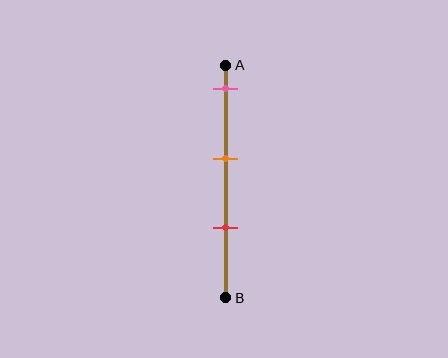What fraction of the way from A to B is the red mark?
The red mark is approximately 70% (0.7) of the way from A to B.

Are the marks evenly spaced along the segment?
Yes, the marks are approximately evenly spaced.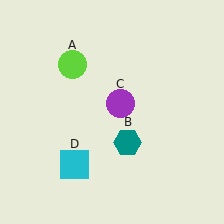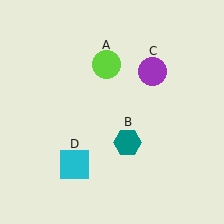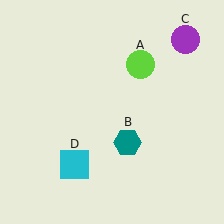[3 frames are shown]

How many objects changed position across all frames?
2 objects changed position: lime circle (object A), purple circle (object C).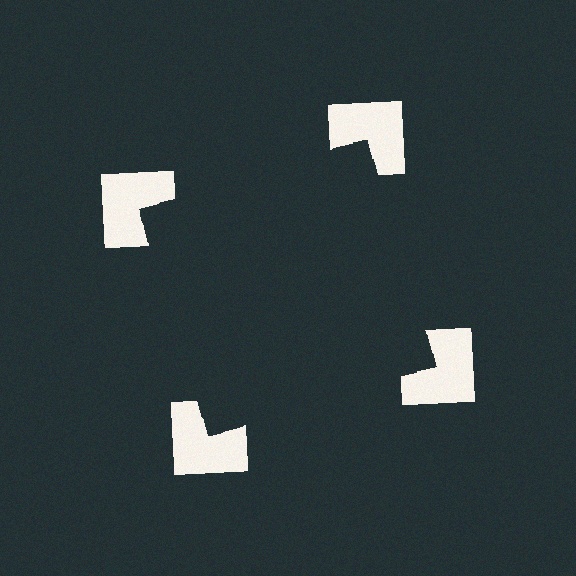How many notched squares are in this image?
There are 4 — one at each vertex of the illusory square.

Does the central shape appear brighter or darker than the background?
It typically appears slightly darker than the background, even though no actual brightness change is drawn.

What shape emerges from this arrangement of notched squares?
An illusory square — its edges are inferred from the aligned wedge cuts in the notched squares, not physically drawn.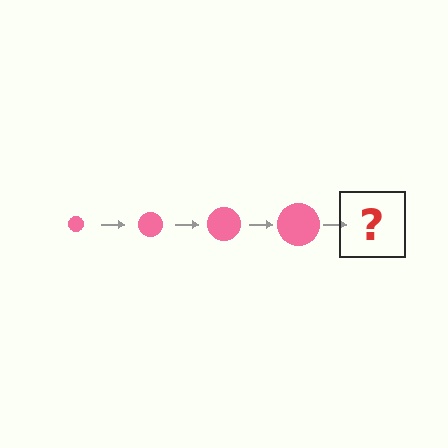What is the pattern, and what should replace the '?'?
The pattern is that the circle gets progressively larger each step. The '?' should be a pink circle, larger than the previous one.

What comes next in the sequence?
The next element should be a pink circle, larger than the previous one.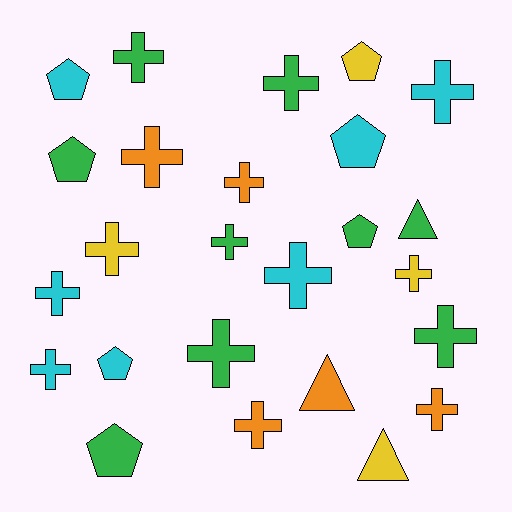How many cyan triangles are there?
There are no cyan triangles.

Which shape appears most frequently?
Cross, with 15 objects.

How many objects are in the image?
There are 25 objects.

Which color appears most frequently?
Green, with 9 objects.